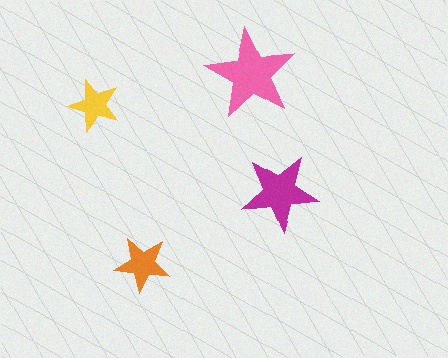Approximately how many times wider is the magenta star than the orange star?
About 1.5 times wider.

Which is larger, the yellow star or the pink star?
The pink one.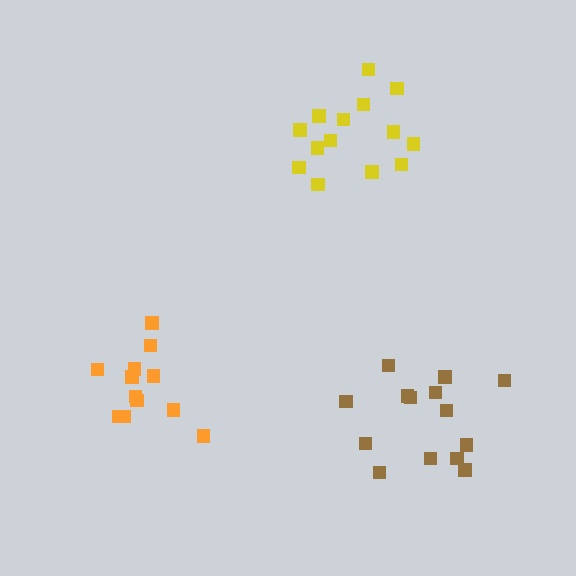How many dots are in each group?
Group 1: 12 dots, Group 2: 14 dots, Group 3: 14 dots (40 total).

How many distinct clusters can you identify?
There are 3 distinct clusters.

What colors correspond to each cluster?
The clusters are colored: orange, yellow, brown.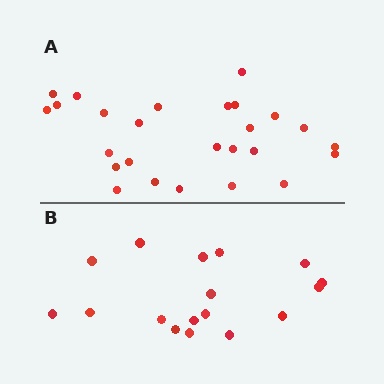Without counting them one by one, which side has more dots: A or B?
Region A (the top region) has more dots.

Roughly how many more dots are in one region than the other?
Region A has roughly 8 or so more dots than region B.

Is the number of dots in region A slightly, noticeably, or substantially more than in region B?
Region A has substantially more. The ratio is roughly 1.5 to 1.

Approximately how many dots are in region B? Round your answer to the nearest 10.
About 20 dots. (The exact count is 17, which rounds to 20.)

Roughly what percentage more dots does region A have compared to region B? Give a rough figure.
About 55% more.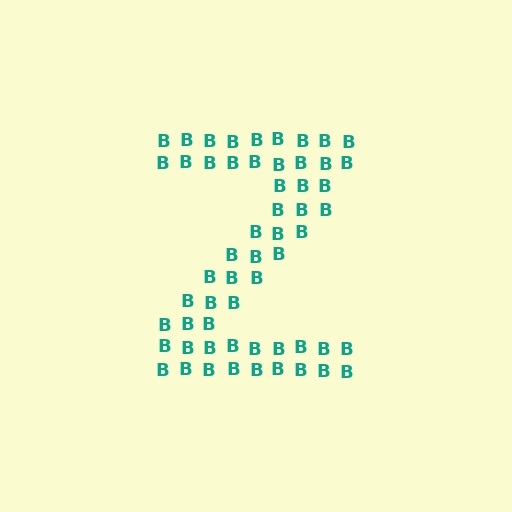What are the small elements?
The small elements are letter B's.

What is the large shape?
The large shape is the letter Z.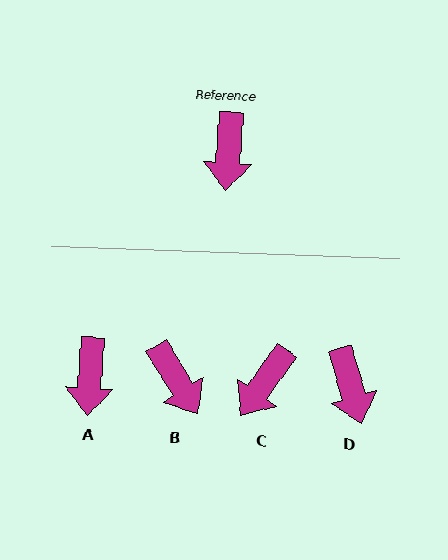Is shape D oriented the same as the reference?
No, it is off by about 20 degrees.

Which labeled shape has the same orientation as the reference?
A.